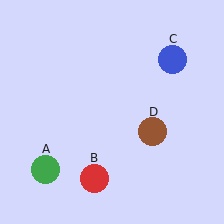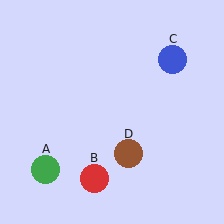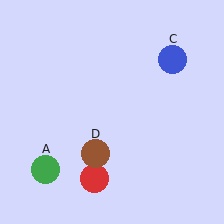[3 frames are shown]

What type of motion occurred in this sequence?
The brown circle (object D) rotated clockwise around the center of the scene.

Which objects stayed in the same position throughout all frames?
Green circle (object A) and red circle (object B) and blue circle (object C) remained stationary.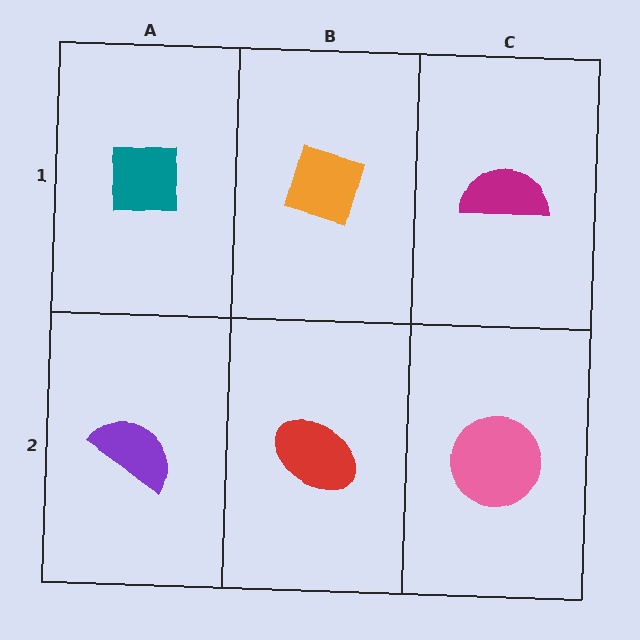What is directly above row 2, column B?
An orange diamond.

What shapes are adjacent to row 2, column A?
A teal square (row 1, column A), a red ellipse (row 2, column B).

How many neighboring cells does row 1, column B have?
3.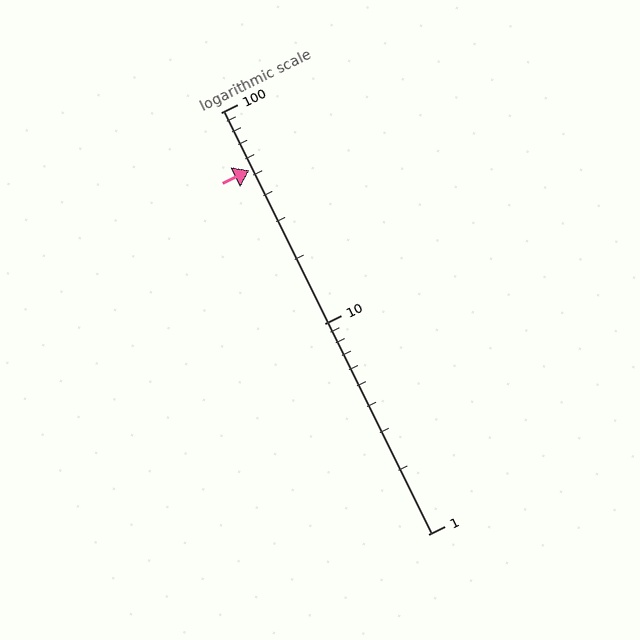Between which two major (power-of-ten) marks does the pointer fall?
The pointer is between 10 and 100.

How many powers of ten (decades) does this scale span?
The scale spans 2 decades, from 1 to 100.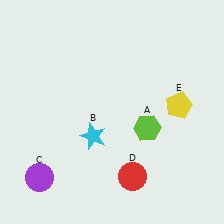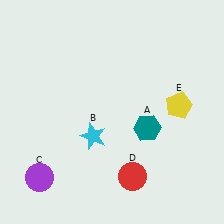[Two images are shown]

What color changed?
The hexagon (A) changed from lime in Image 1 to teal in Image 2.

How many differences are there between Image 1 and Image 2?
There is 1 difference between the two images.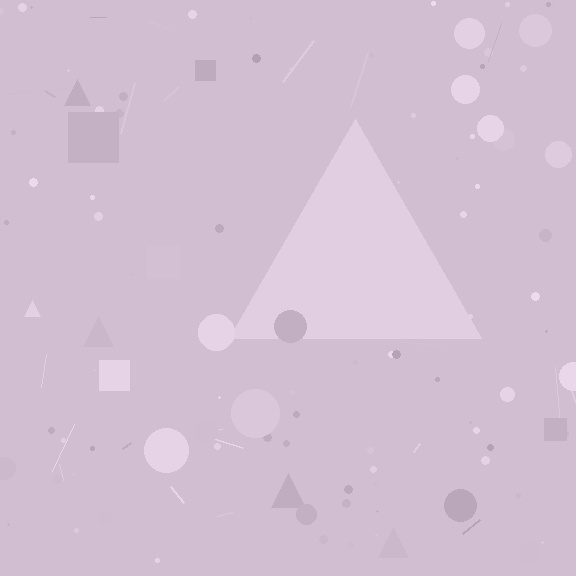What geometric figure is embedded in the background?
A triangle is embedded in the background.